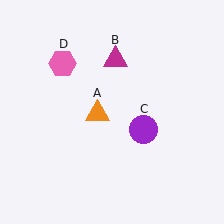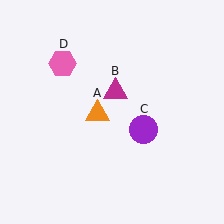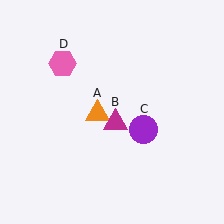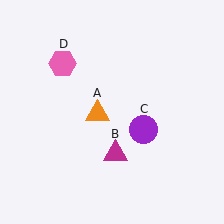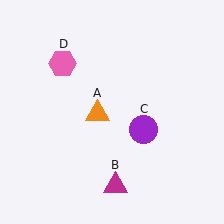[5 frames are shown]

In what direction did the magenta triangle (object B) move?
The magenta triangle (object B) moved down.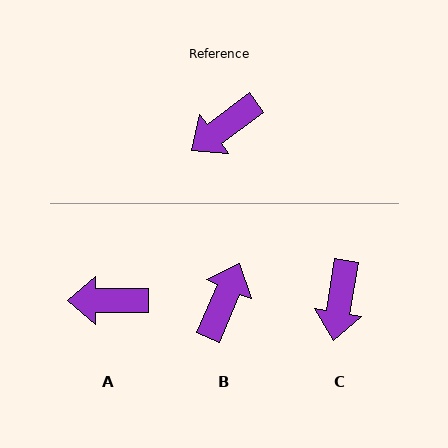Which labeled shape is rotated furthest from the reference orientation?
B, about 150 degrees away.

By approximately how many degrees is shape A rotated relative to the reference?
Approximately 37 degrees clockwise.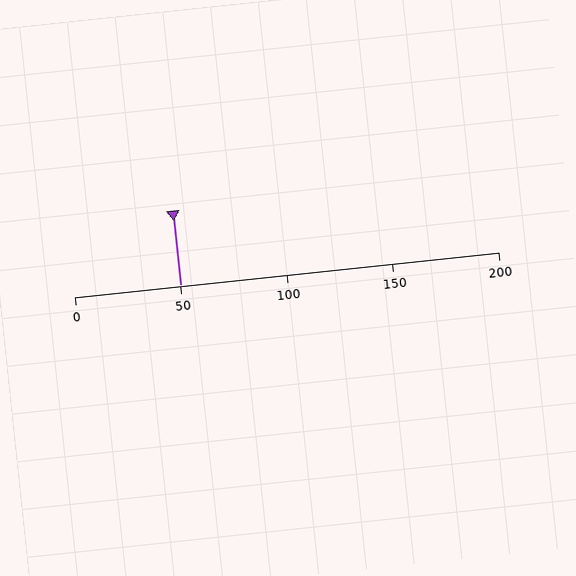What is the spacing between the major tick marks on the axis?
The major ticks are spaced 50 apart.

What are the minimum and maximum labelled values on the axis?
The axis runs from 0 to 200.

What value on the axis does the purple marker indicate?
The marker indicates approximately 50.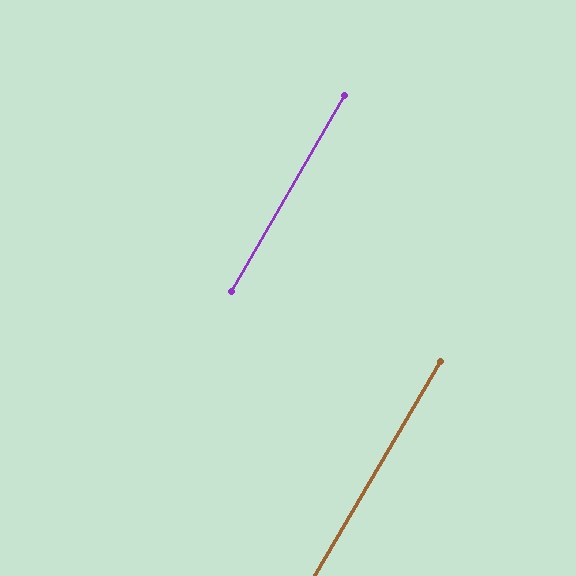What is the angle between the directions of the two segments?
Approximately 0 degrees.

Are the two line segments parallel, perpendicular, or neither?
Parallel — their directions differ by only 0.5°.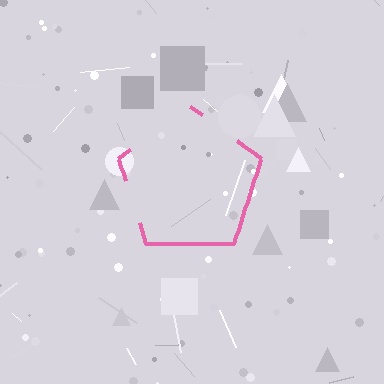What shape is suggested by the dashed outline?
The dashed outline suggests a pentagon.